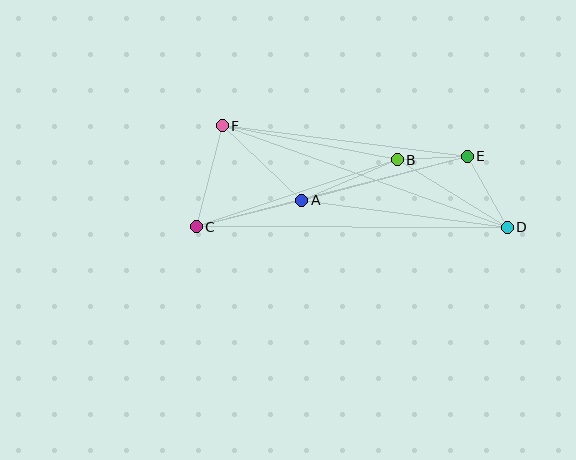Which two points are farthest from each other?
Points C and D are farthest from each other.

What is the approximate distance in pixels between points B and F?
The distance between B and F is approximately 178 pixels.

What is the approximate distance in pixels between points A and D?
The distance between A and D is approximately 207 pixels.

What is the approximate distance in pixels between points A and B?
The distance between A and B is approximately 104 pixels.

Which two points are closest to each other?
Points B and E are closest to each other.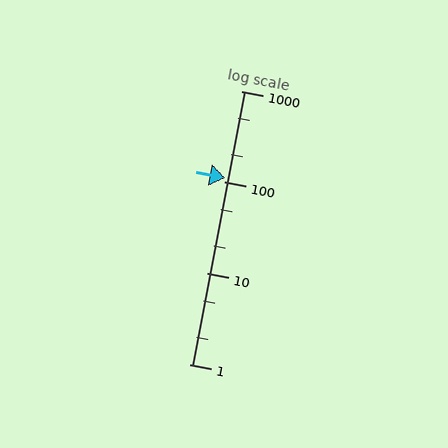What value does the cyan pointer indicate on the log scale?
The pointer indicates approximately 110.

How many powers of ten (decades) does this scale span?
The scale spans 3 decades, from 1 to 1000.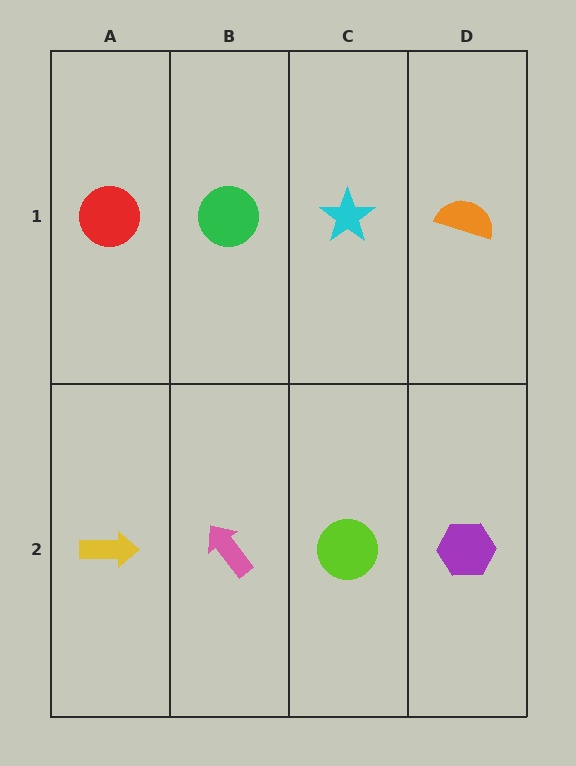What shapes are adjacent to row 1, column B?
A pink arrow (row 2, column B), a red circle (row 1, column A), a cyan star (row 1, column C).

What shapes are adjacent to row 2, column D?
An orange semicircle (row 1, column D), a lime circle (row 2, column C).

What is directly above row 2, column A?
A red circle.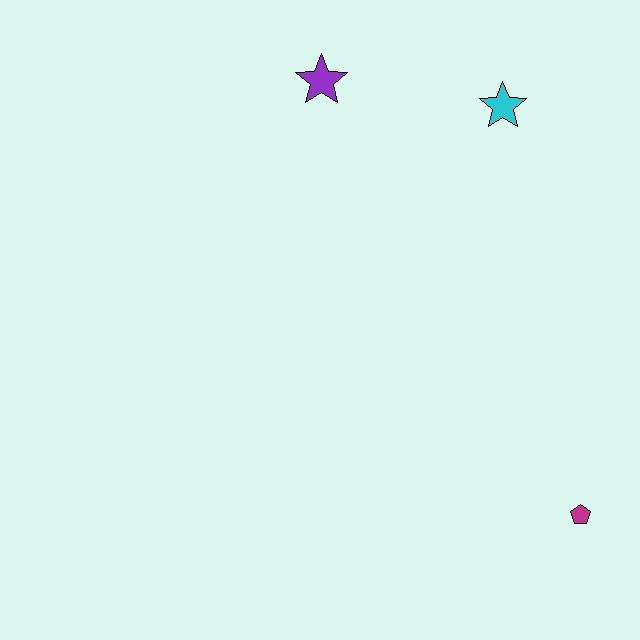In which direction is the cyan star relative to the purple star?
The cyan star is to the right of the purple star.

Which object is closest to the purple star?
The cyan star is closest to the purple star.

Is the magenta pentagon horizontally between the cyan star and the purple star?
No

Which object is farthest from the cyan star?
The magenta pentagon is farthest from the cyan star.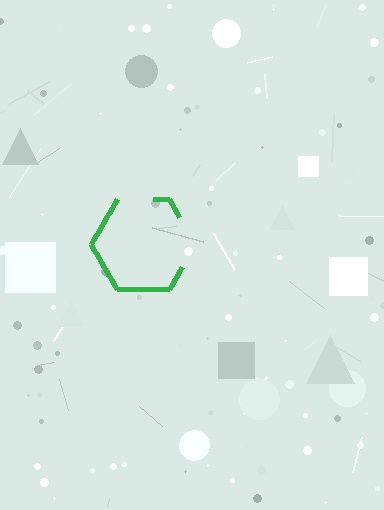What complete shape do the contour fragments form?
The contour fragments form a hexagon.